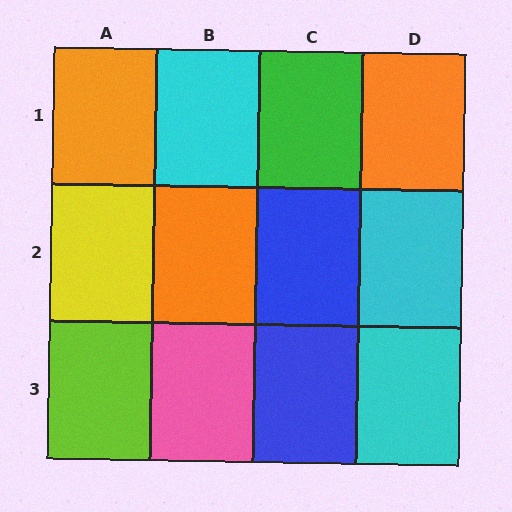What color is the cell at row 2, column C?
Blue.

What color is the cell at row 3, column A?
Lime.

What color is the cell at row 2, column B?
Orange.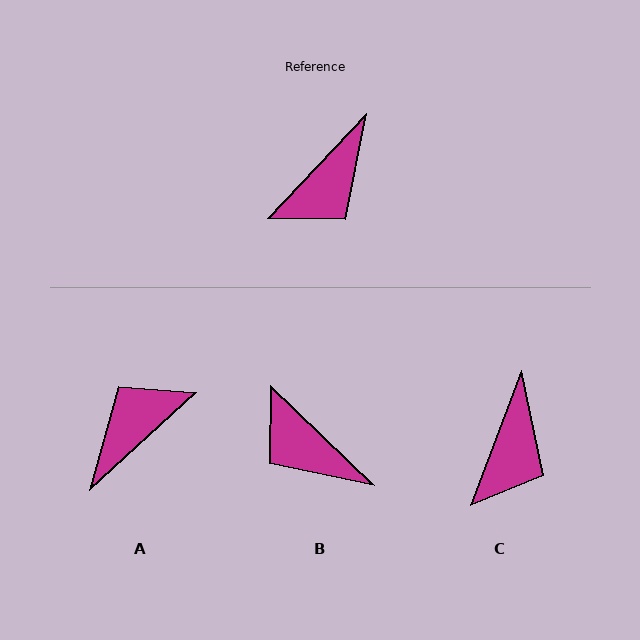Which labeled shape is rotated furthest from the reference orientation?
A, about 176 degrees away.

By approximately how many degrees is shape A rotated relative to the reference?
Approximately 176 degrees counter-clockwise.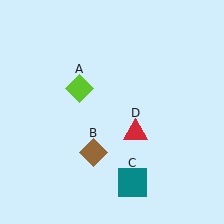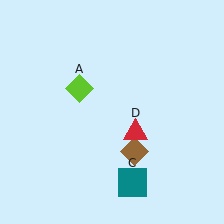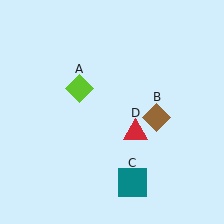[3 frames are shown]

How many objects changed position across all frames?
1 object changed position: brown diamond (object B).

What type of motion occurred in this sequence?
The brown diamond (object B) rotated counterclockwise around the center of the scene.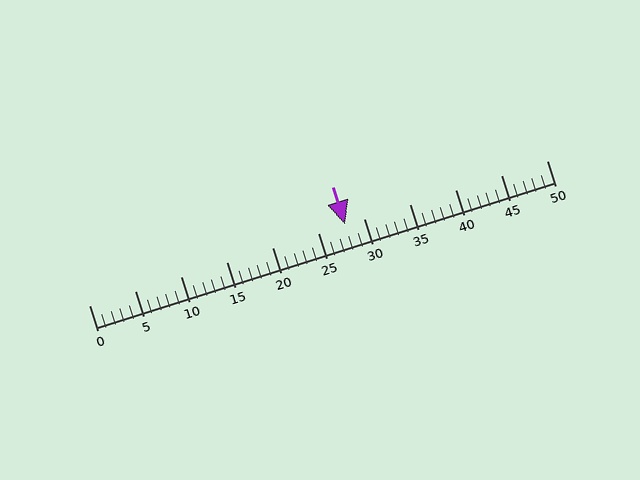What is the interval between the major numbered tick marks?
The major tick marks are spaced 5 units apart.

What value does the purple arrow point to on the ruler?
The purple arrow points to approximately 28.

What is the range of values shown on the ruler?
The ruler shows values from 0 to 50.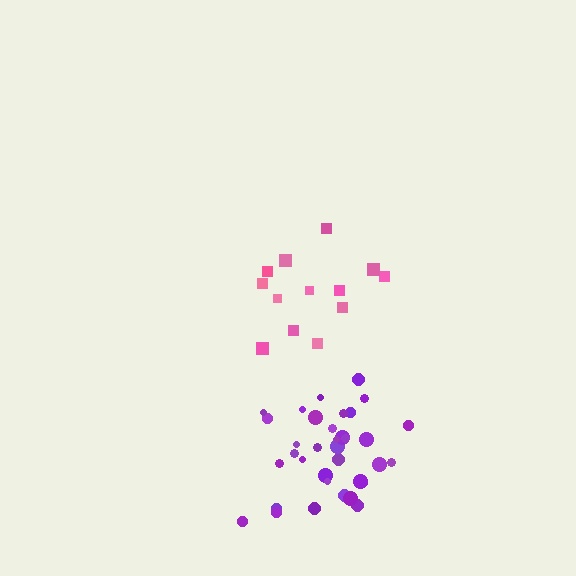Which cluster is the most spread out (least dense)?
Pink.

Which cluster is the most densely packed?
Purple.